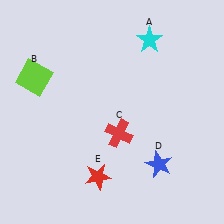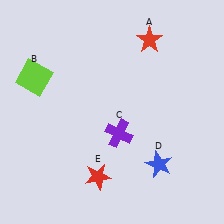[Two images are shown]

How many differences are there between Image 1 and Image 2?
There are 2 differences between the two images.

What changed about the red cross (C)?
In Image 1, C is red. In Image 2, it changed to purple.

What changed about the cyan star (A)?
In Image 1, A is cyan. In Image 2, it changed to red.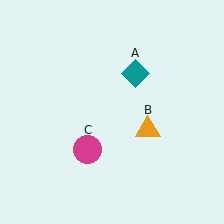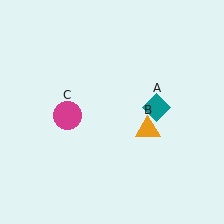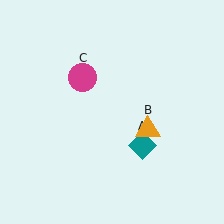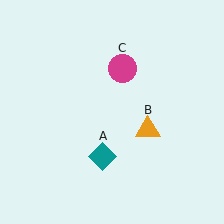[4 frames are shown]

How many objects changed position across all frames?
2 objects changed position: teal diamond (object A), magenta circle (object C).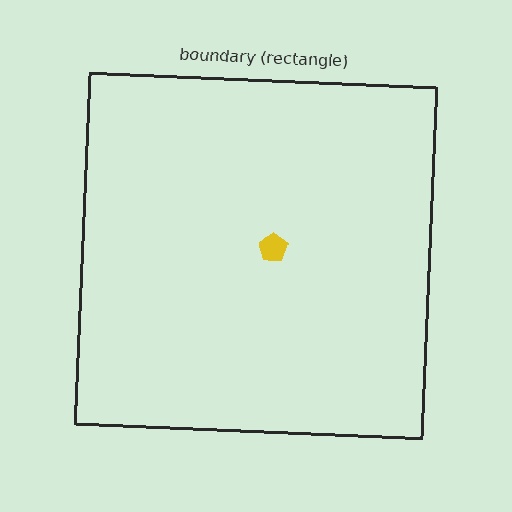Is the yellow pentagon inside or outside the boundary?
Inside.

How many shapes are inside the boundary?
1 inside, 0 outside.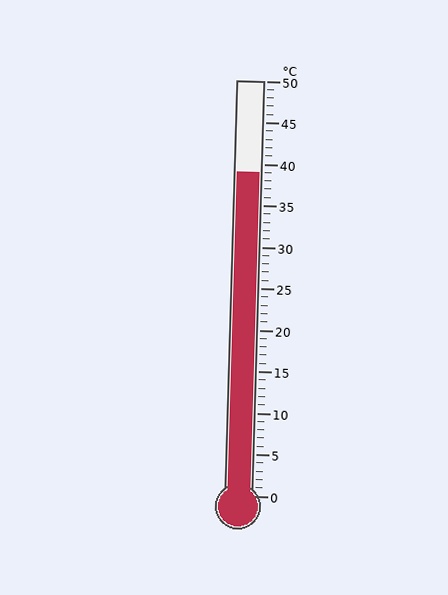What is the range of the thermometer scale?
The thermometer scale ranges from 0°C to 50°C.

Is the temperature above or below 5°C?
The temperature is above 5°C.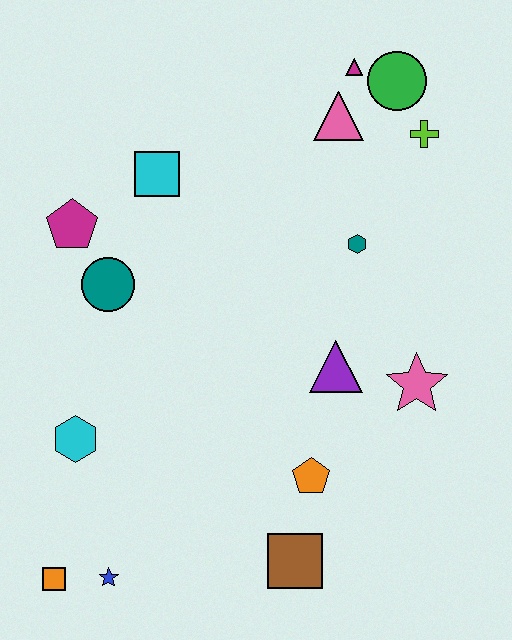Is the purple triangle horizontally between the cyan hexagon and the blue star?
No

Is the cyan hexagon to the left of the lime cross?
Yes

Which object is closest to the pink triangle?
The magenta triangle is closest to the pink triangle.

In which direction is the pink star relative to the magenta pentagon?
The pink star is to the right of the magenta pentagon.